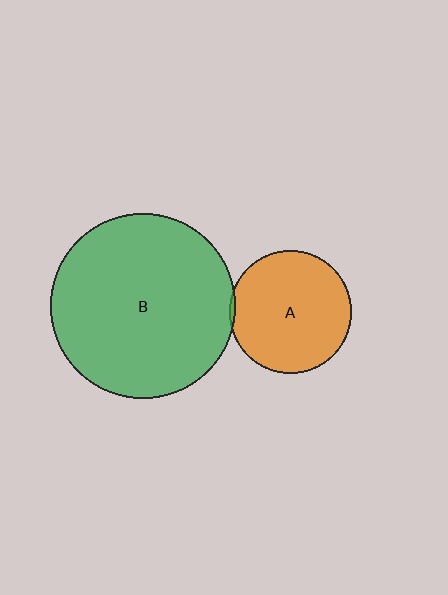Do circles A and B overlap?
Yes.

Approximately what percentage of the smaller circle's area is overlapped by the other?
Approximately 5%.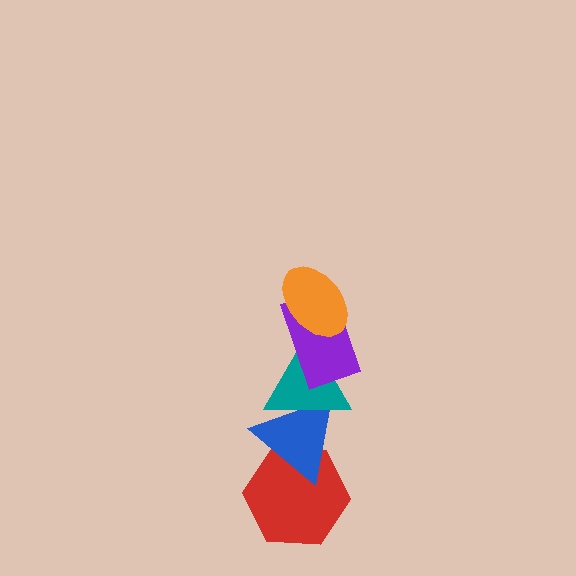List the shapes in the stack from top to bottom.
From top to bottom: the orange ellipse, the purple rectangle, the teal triangle, the blue triangle, the red hexagon.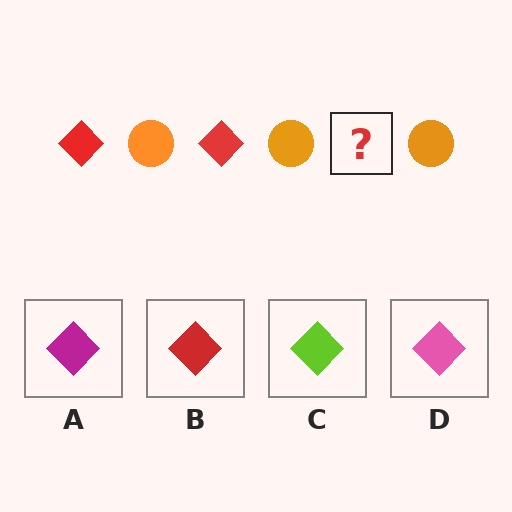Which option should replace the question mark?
Option B.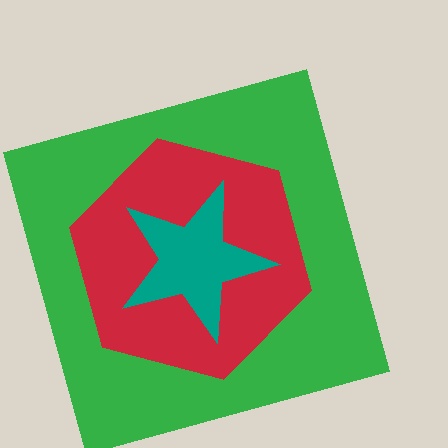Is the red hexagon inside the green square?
Yes.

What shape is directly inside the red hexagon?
The teal star.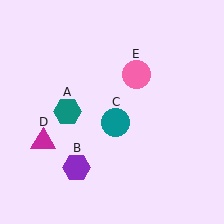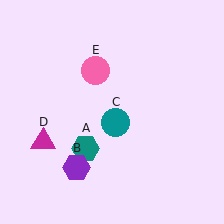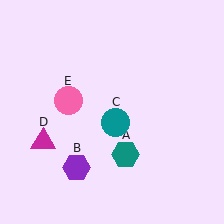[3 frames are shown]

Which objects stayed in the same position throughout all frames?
Purple hexagon (object B) and teal circle (object C) and magenta triangle (object D) remained stationary.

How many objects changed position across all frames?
2 objects changed position: teal hexagon (object A), pink circle (object E).